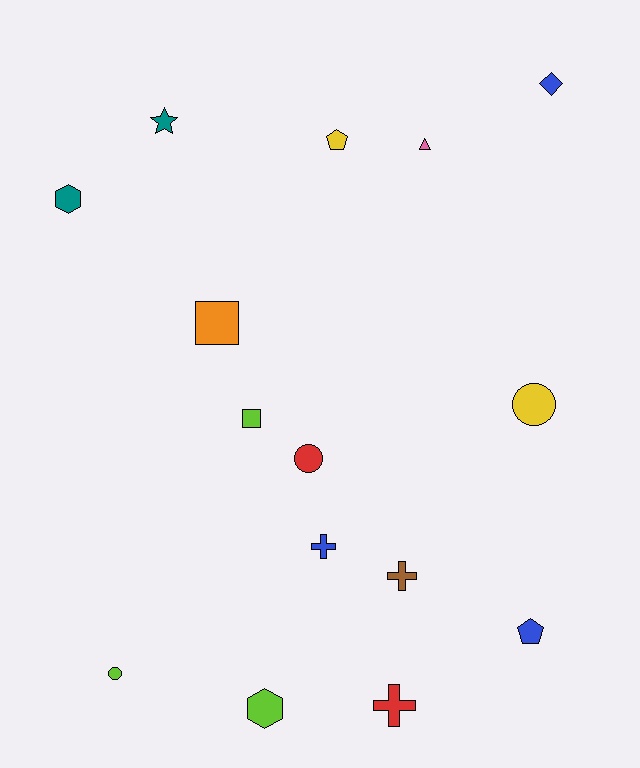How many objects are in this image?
There are 15 objects.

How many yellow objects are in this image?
There are 2 yellow objects.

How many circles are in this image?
There are 3 circles.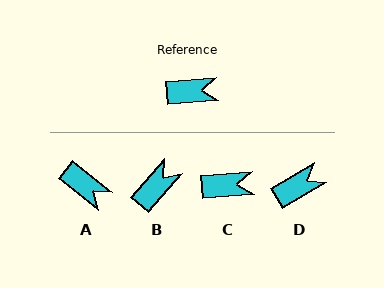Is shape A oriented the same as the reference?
No, it is off by about 43 degrees.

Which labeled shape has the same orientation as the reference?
C.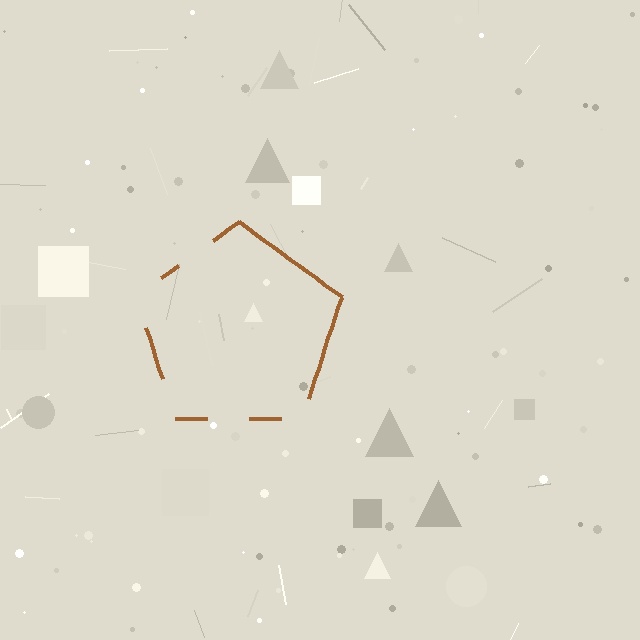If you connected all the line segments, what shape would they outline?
They would outline a pentagon.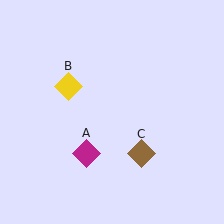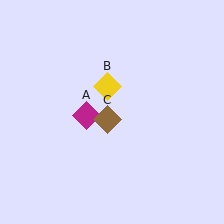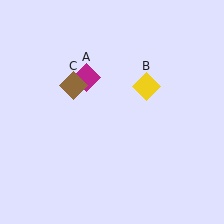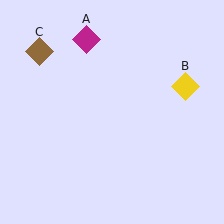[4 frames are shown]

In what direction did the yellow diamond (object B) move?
The yellow diamond (object B) moved right.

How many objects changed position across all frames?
3 objects changed position: magenta diamond (object A), yellow diamond (object B), brown diamond (object C).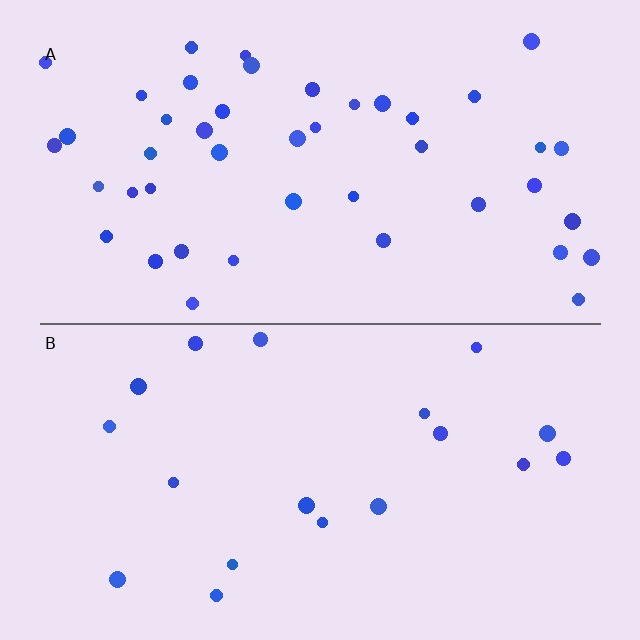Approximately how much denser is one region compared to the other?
Approximately 2.4× — region A over region B.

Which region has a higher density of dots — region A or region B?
A (the top).